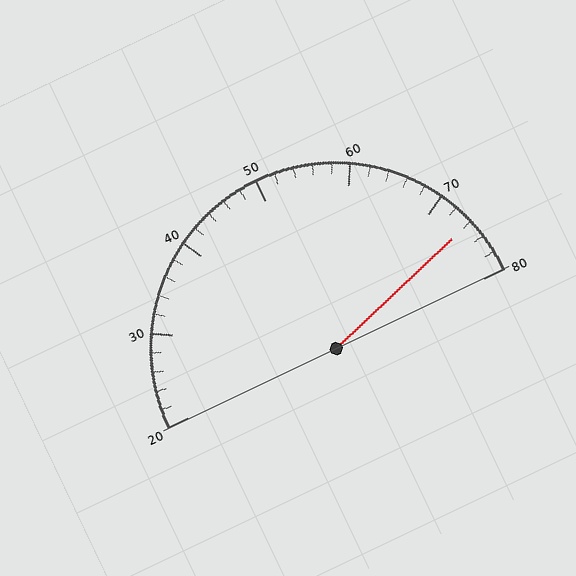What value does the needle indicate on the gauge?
The needle indicates approximately 74.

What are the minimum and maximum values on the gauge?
The gauge ranges from 20 to 80.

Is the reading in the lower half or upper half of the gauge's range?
The reading is in the upper half of the range (20 to 80).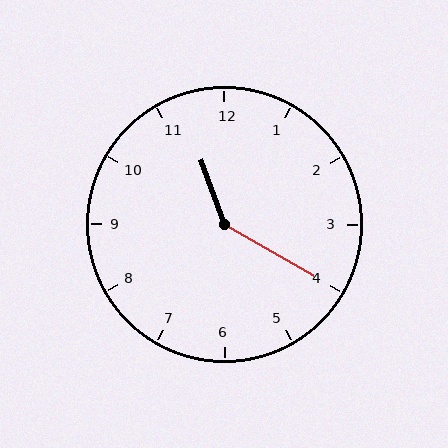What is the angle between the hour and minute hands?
Approximately 140 degrees.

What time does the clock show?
11:20.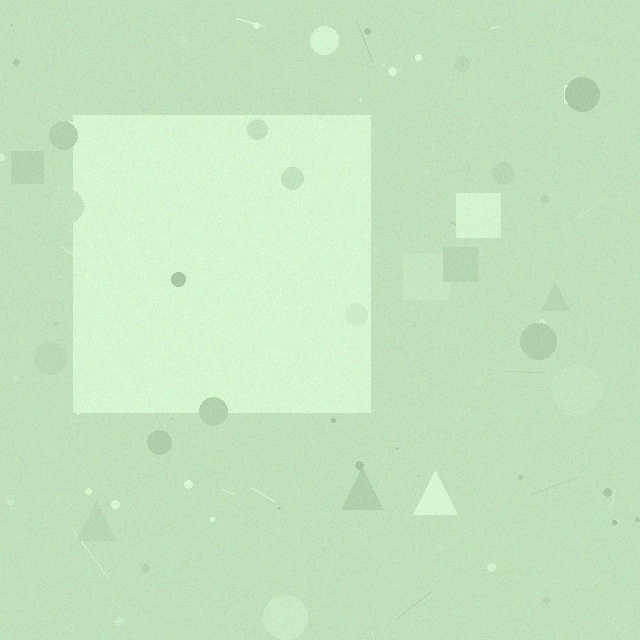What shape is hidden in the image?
A square is hidden in the image.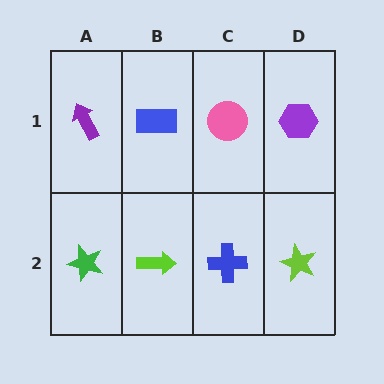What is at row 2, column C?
A blue cross.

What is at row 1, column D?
A purple hexagon.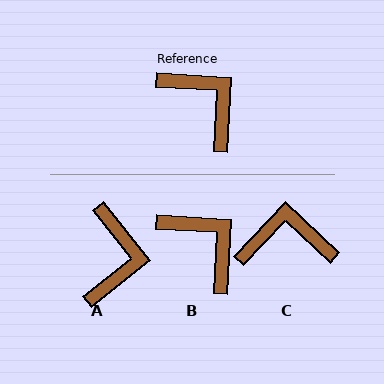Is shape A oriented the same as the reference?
No, it is off by about 48 degrees.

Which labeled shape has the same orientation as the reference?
B.